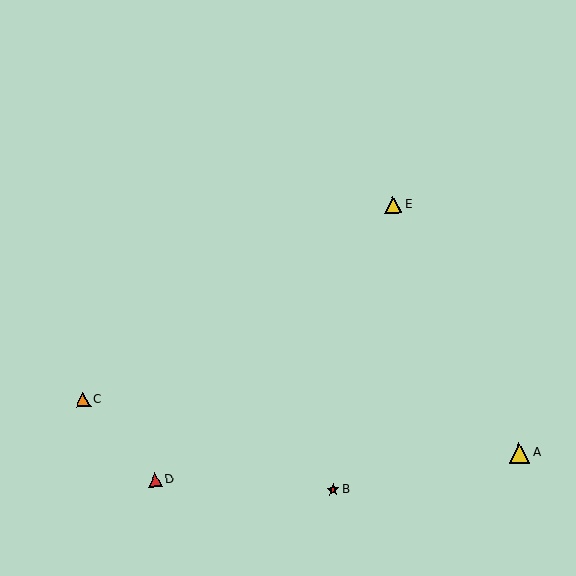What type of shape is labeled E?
Shape E is a yellow triangle.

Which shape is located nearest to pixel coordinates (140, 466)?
The red triangle (labeled D) at (155, 480) is nearest to that location.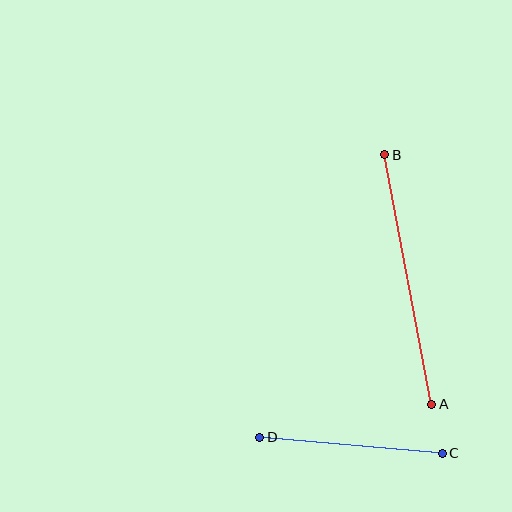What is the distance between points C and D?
The distance is approximately 183 pixels.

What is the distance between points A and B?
The distance is approximately 254 pixels.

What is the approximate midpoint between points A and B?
The midpoint is at approximately (408, 280) pixels.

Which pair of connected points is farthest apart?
Points A and B are farthest apart.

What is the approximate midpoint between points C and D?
The midpoint is at approximately (351, 445) pixels.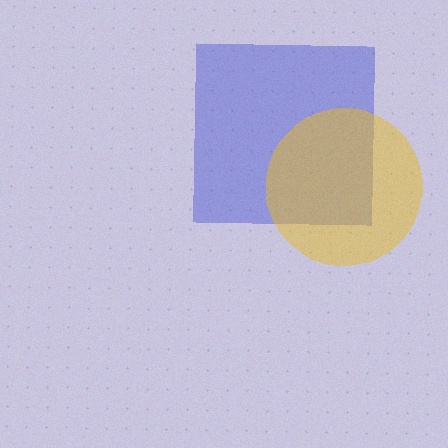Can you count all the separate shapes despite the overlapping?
Yes, there are 2 separate shapes.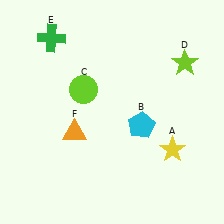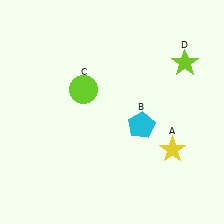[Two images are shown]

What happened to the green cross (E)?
The green cross (E) was removed in Image 2. It was in the top-left area of Image 1.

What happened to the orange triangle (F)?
The orange triangle (F) was removed in Image 2. It was in the bottom-left area of Image 1.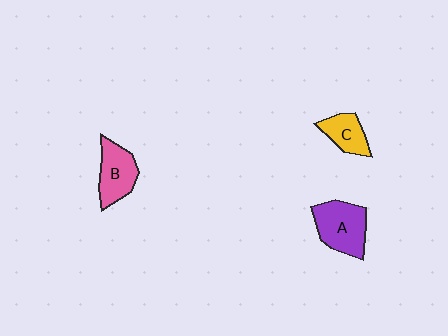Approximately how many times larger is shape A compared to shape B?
Approximately 1.2 times.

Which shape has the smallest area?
Shape C (yellow).